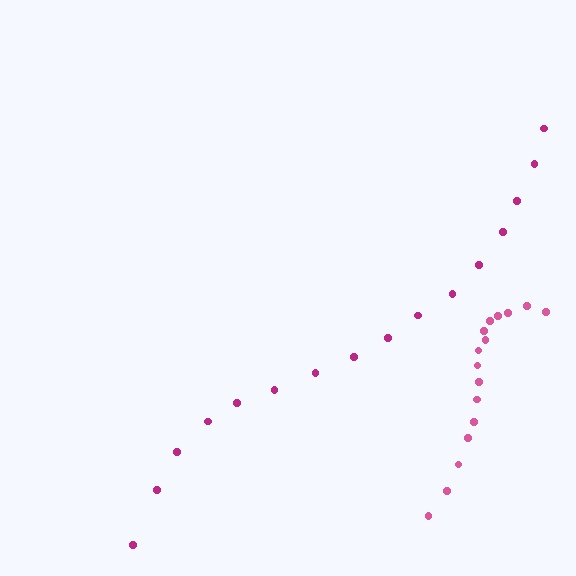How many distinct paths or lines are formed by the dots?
There are 2 distinct paths.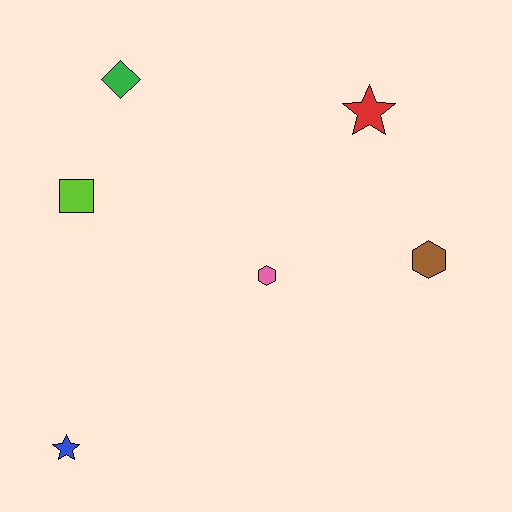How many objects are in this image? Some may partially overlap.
There are 6 objects.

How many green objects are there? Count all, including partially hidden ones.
There is 1 green object.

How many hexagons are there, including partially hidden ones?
There are 2 hexagons.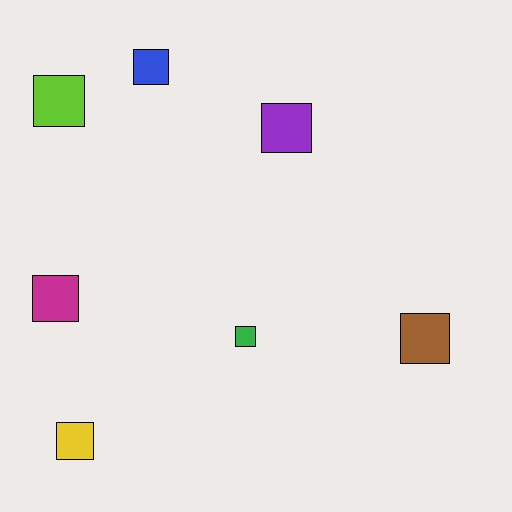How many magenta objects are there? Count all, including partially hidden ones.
There is 1 magenta object.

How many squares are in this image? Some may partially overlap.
There are 7 squares.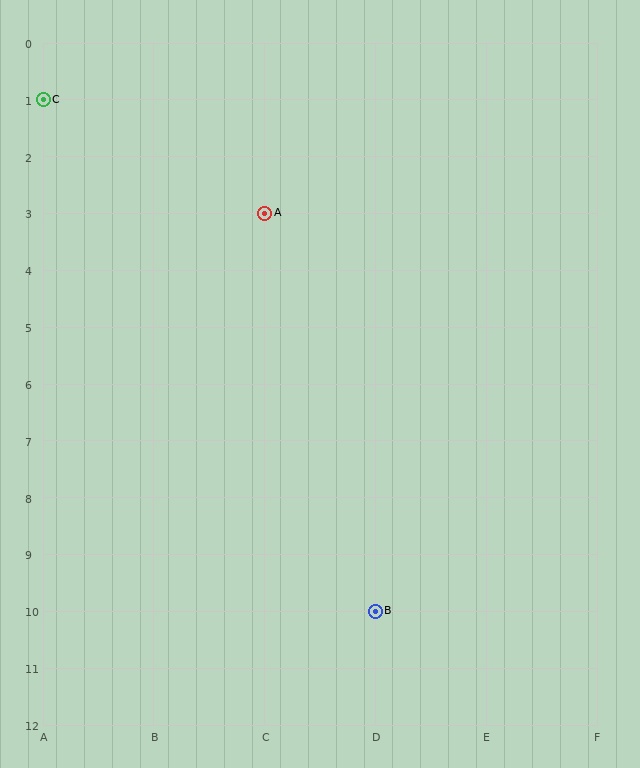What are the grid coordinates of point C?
Point C is at grid coordinates (A, 1).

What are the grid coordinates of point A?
Point A is at grid coordinates (C, 3).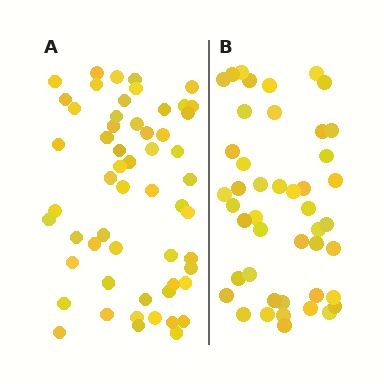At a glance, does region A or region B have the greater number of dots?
Region A (the left region) has more dots.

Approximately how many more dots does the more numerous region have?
Region A has roughly 12 or so more dots than region B.